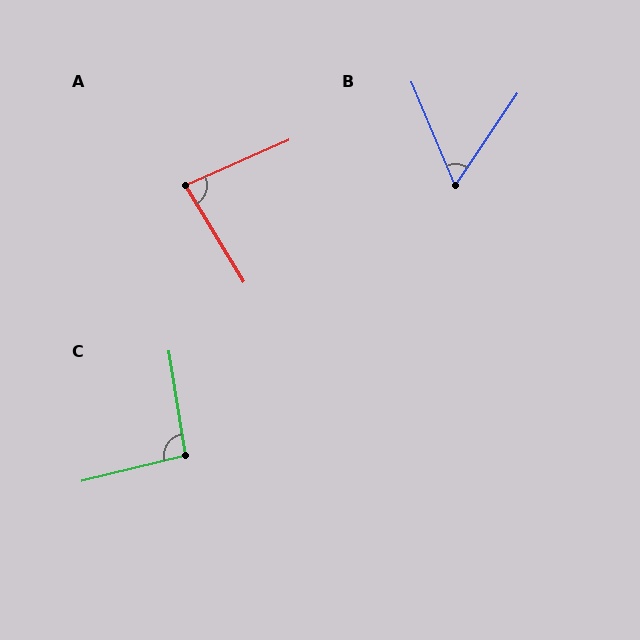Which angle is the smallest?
B, at approximately 57 degrees.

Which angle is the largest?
C, at approximately 95 degrees.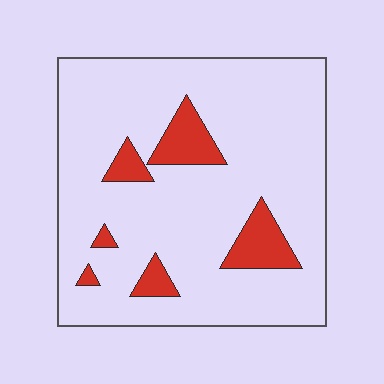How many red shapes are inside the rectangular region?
6.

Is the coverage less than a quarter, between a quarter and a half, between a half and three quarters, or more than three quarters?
Less than a quarter.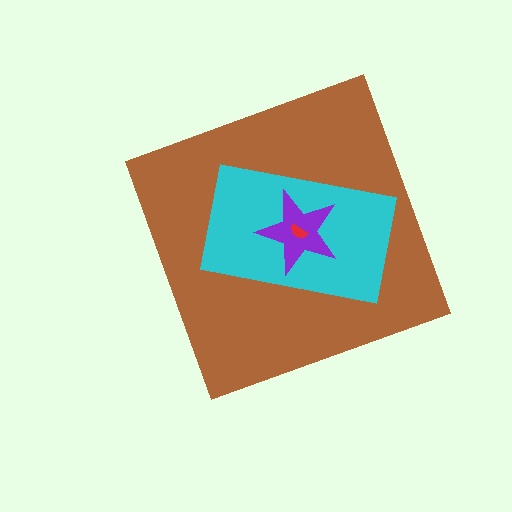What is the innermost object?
The red semicircle.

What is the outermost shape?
The brown diamond.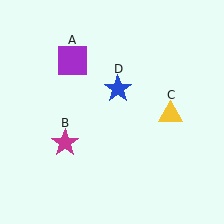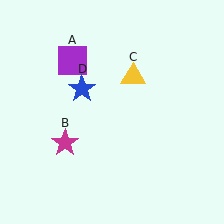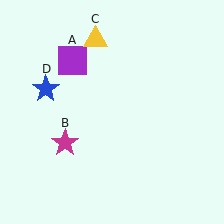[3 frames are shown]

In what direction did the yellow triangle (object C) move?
The yellow triangle (object C) moved up and to the left.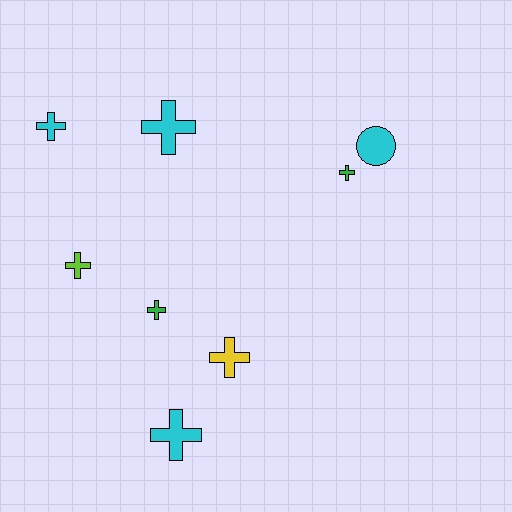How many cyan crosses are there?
There are 3 cyan crosses.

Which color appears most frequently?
Cyan, with 4 objects.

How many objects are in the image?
There are 8 objects.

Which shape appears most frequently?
Cross, with 7 objects.